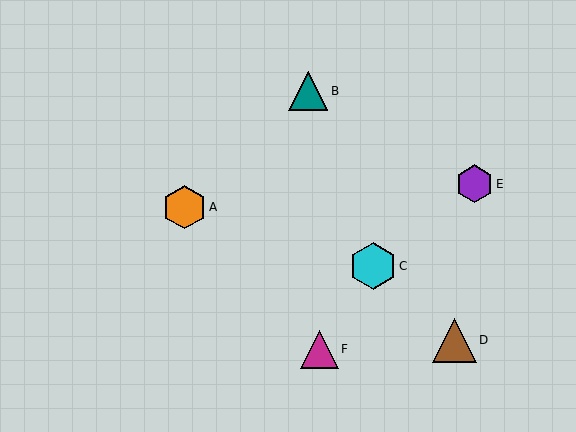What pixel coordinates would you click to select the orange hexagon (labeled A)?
Click at (185, 207) to select the orange hexagon A.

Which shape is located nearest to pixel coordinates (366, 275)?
The cyan hexagon (labeled C) at (373, 266) is nearest to that location.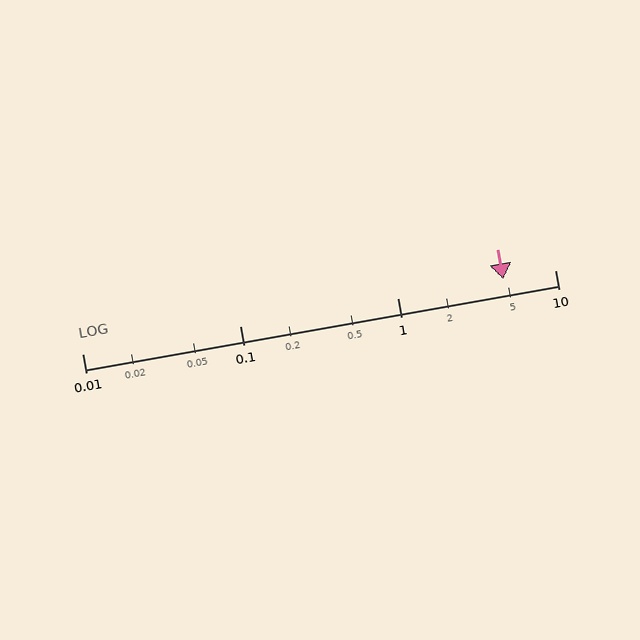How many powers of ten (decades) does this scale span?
The scale spans 3 decades, from 0.01 to 10.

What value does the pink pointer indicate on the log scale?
The pointer indicates approximately 4.7.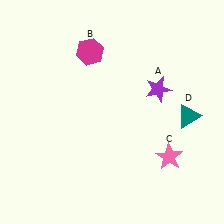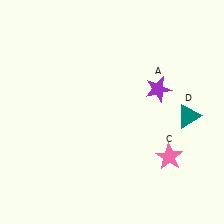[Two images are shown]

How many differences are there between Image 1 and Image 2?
There is 1 difference between the two images.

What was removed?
The magenta hexagon (B) was removed in Image 2.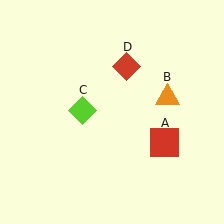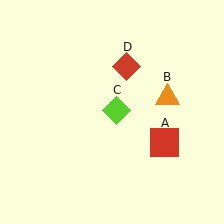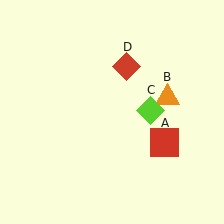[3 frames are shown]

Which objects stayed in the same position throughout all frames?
Red square (object A) and orange triangle (object B) and red diamond (object D) remained stationary.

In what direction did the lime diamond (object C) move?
The lime diamond (object C) moved right.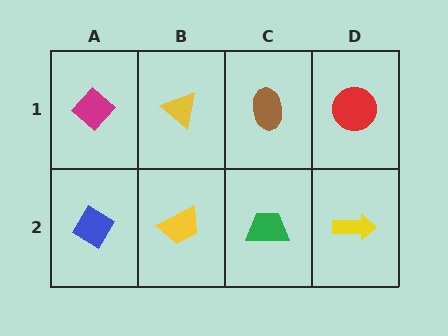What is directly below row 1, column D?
A yellow arrow.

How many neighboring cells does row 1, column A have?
2.